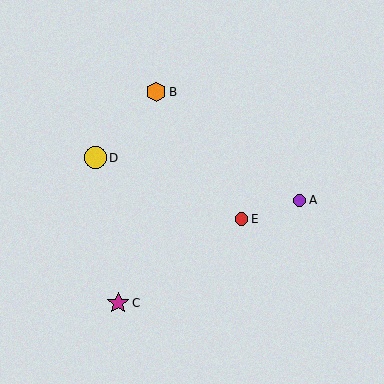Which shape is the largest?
The yellow circle (labeled D) is the largest.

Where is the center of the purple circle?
The center of the purple circle is at (299, 200).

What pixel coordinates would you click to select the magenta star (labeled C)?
Click at (118, 303) to select the magenta star C.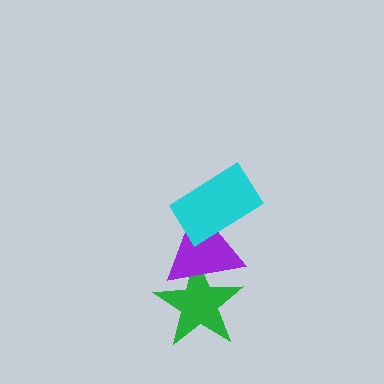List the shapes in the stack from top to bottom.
From top to bottom: the cyan rectangle, the purple triangle, the green star.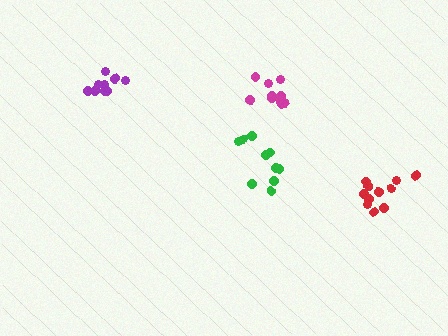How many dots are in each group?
Group 1: 12 dots, Group 2: 10 dots, Group 3: 10 dots, Group 4: 10 dots (42 total).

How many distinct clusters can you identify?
There are 4 distinct clusters.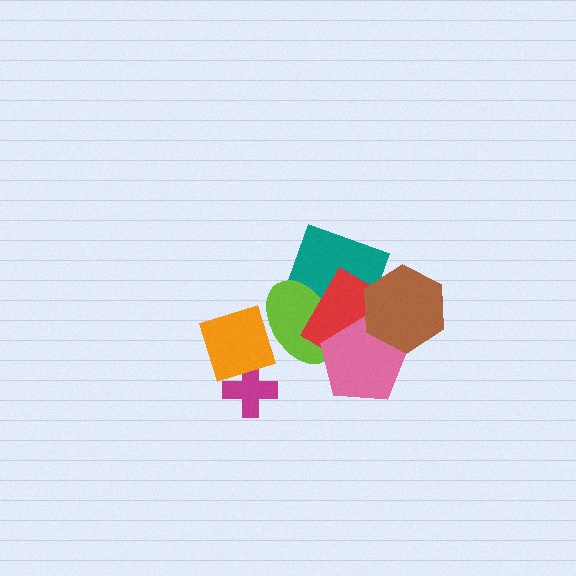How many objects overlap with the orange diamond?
2 objects overlap with the orange diamond.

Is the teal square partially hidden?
Yes, it is partially covered by another shape.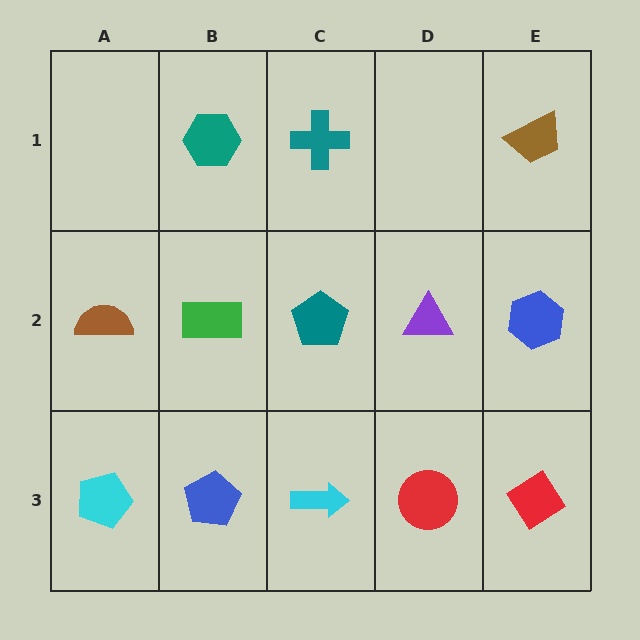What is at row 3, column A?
A cyan pentagon.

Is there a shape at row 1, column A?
No, that cell is empty.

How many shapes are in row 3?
5 shapes.